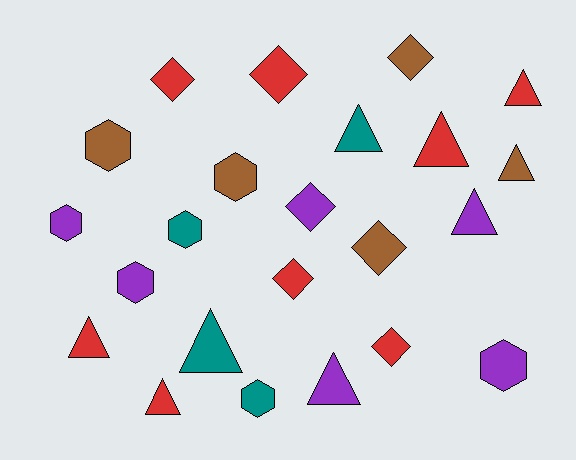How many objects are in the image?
There are 23 objects.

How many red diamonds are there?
There are 4 red diamonds.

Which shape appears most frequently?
Triangle, with 9 objects.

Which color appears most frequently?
Red, with 8 objects.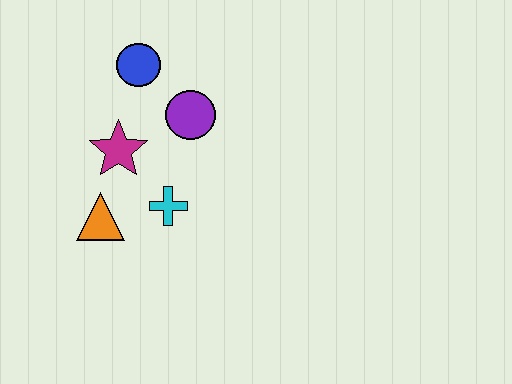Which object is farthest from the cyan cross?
The blue circle is farthest from the cyan cross.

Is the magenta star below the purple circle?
Yes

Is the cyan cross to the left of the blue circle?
No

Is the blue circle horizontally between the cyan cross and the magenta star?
Yes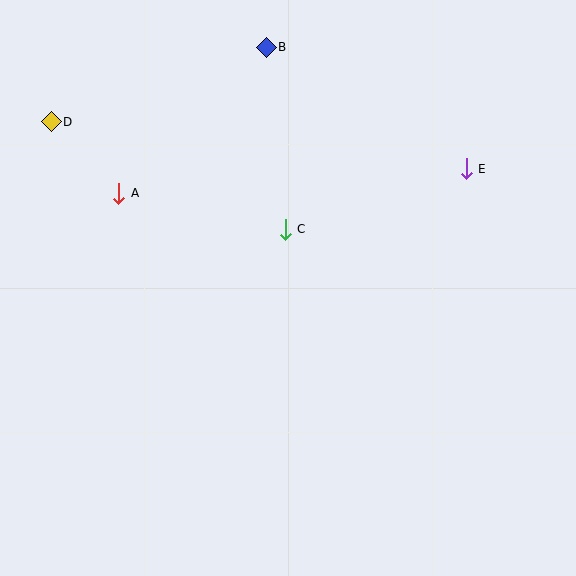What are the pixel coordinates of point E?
Point E is at (466, 169).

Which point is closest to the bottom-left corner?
Point A is closest to the bottom-left corner.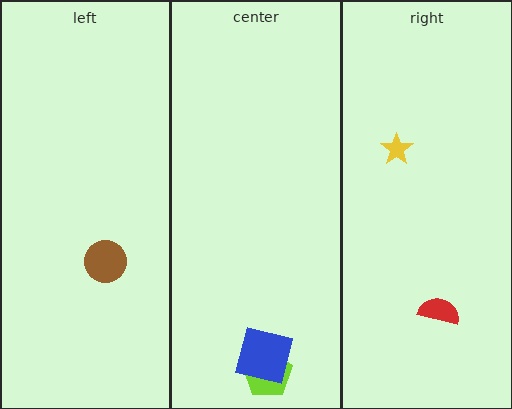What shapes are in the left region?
The brown circle.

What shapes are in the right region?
The red semicircle, the yellow star.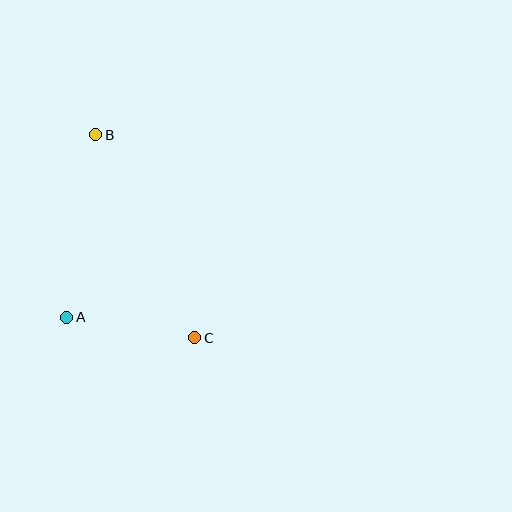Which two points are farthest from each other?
Points B and C are farthest from each other.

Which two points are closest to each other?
Points A and C are closest to each other.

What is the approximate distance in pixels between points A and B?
The distance between A and B is approximately 185 pixels.